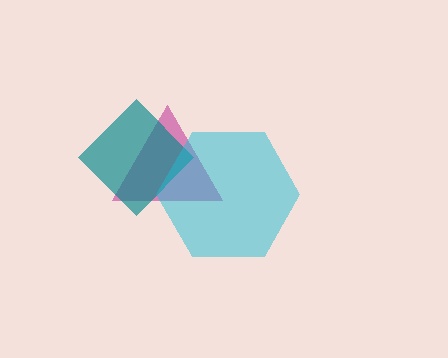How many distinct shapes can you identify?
There are 3 distinct shapes: a magenta triangle, a teal diamond, a cyan hexagon.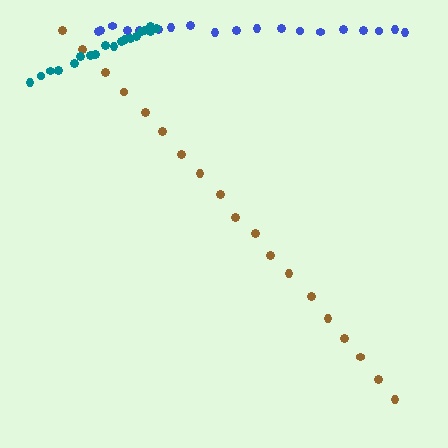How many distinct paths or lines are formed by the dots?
There are 3 distinct paths.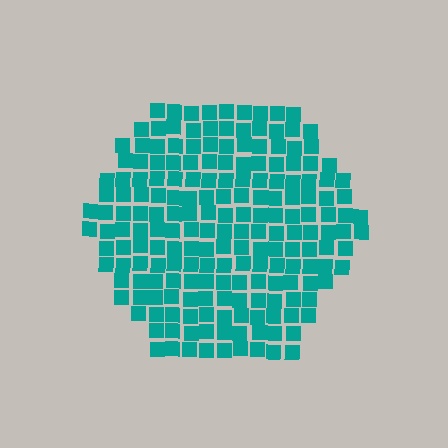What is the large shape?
The large shape is a hexagon.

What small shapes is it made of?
It is made of small squares.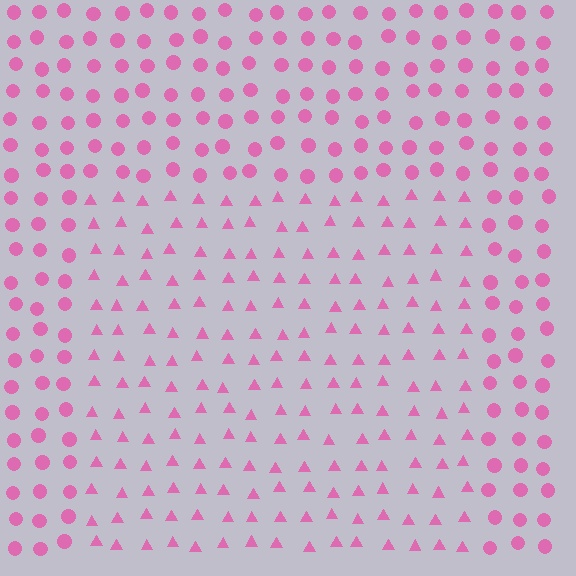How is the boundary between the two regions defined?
The boundary is defined by a change in element shape: triangles inside vs. circles outside. All elements share the same color and spacing.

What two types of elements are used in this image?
The image uses triangles inside the rectangle region and circles outside it.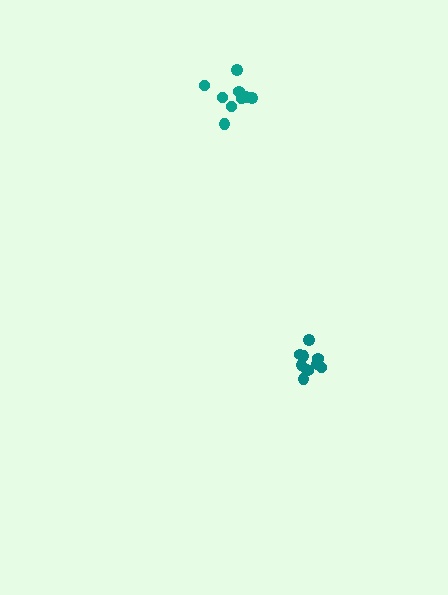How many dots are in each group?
Group 1: 9 dots, Group 2: 10 dots (19 total).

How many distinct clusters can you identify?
There are 2 distinct clusters.